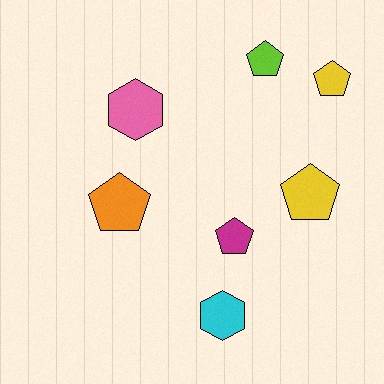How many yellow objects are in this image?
There are 2 yellow objects.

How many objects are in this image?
There are 7 objects.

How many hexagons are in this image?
There are 2 hexagons.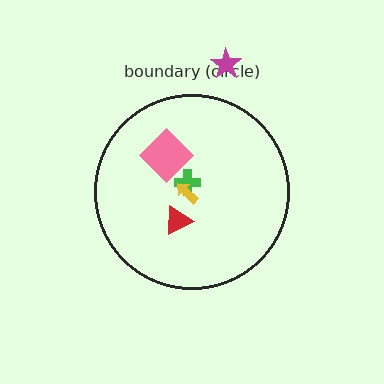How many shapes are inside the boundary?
4 inside, 1 outside.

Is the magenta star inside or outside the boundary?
Outside.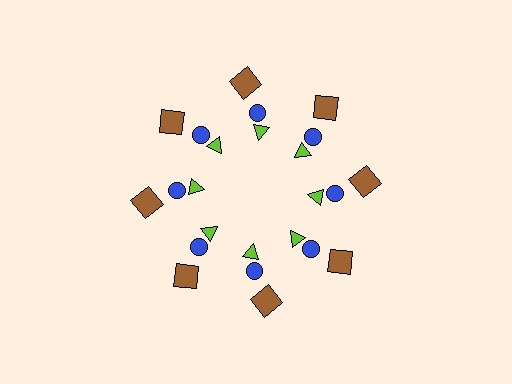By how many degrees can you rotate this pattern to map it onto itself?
The pattern maps onto itself every 45 degrees of rotation.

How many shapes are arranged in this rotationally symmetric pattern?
There are 24 shapes, arranged in 8 groups of 3.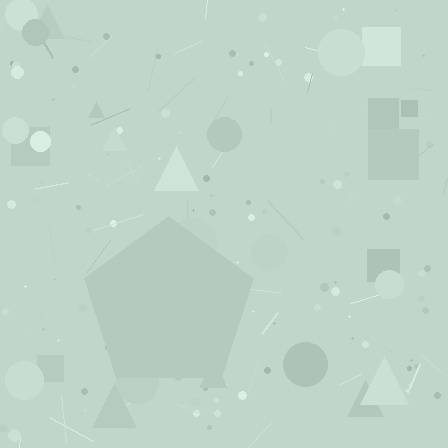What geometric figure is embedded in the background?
A pentagon is embedded in the background.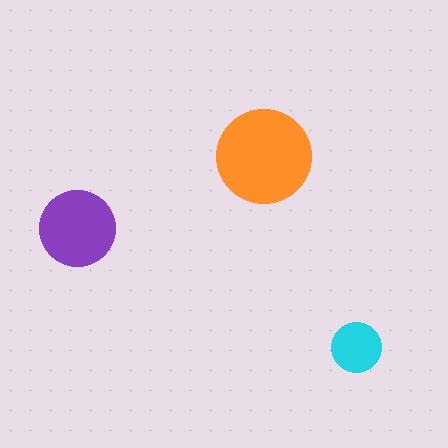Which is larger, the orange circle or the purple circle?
The orange one.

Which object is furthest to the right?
The cyan circle is rightmost.